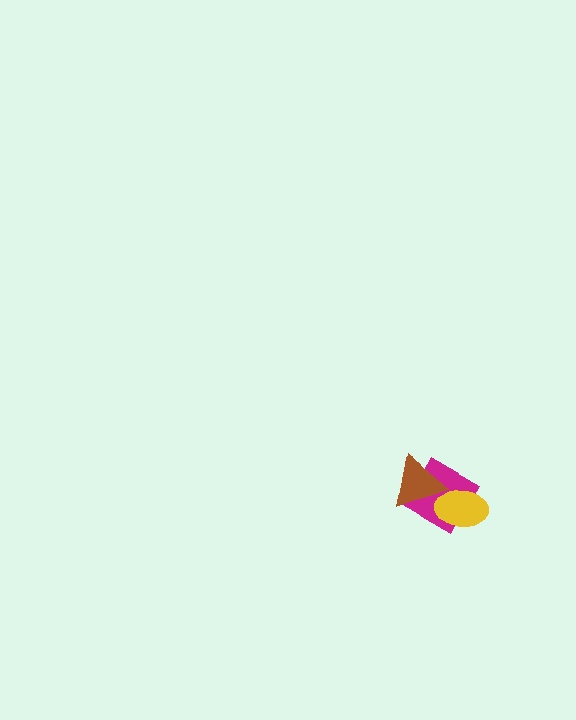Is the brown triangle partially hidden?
Yes, it is partially covered by another shape.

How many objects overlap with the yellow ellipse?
2 objects overlap with the yellow ellipse.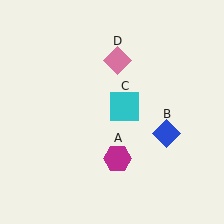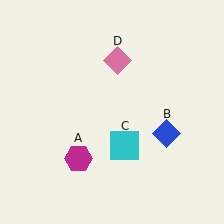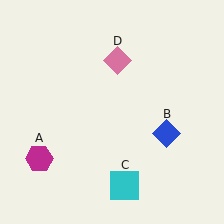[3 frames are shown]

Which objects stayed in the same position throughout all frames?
Blue diamond (object B) and pink diamond (object D) remained stationary.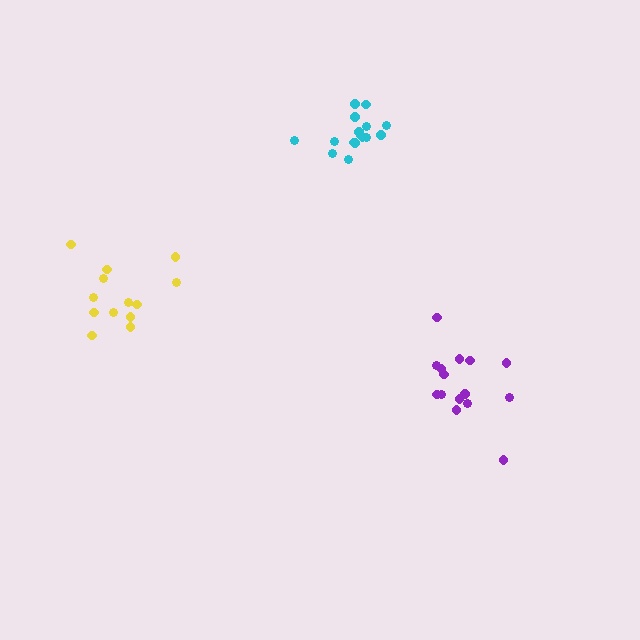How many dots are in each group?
Group 1: 15 dots, Group 2: 13 dots, Group 3: 16 dots (44 total).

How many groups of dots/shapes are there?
There are 3 groups.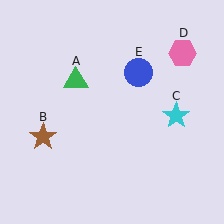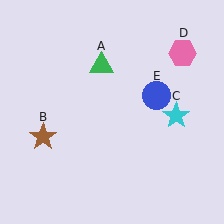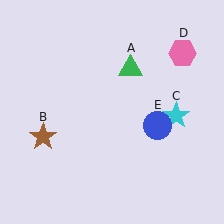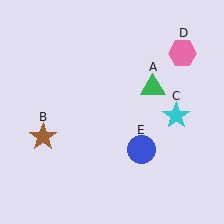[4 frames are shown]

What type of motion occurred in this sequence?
The green triangle (object A), blue circle (object E) rotated clockwise around the center of the scene.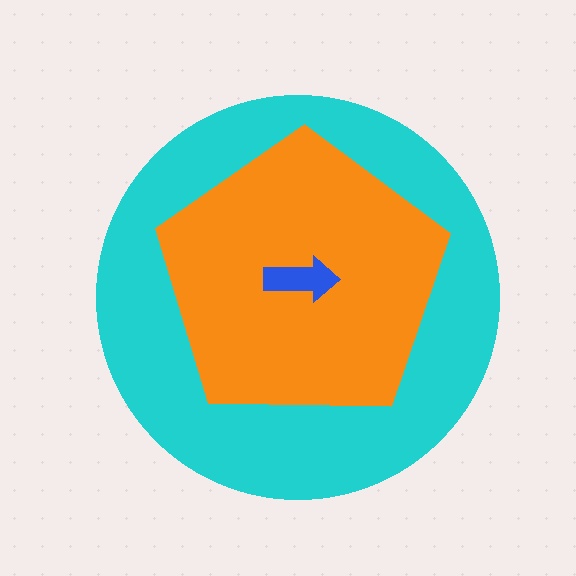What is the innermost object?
The blue arrow.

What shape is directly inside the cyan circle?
The orange pentagon.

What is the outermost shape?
The cyan circle.